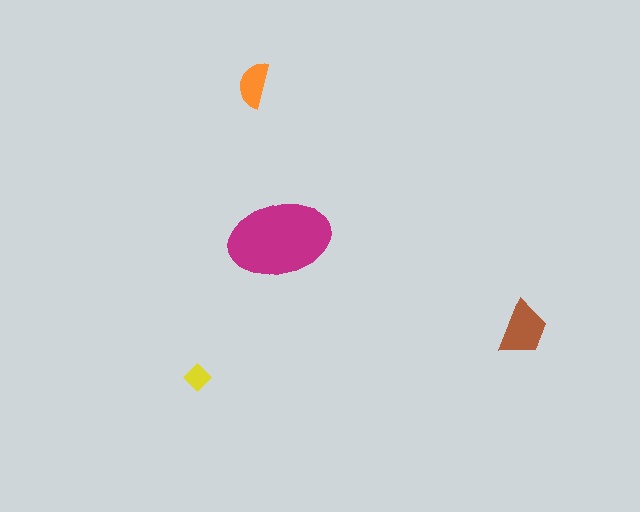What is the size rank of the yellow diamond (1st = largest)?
4th.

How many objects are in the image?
There are 4 objects in the image.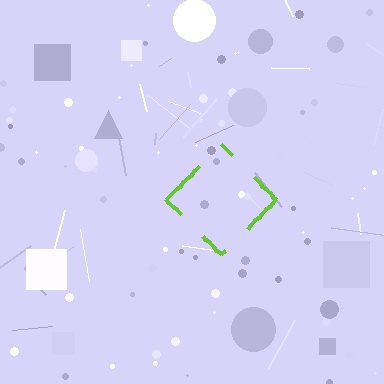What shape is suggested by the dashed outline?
The dashed outline suggests a diamond.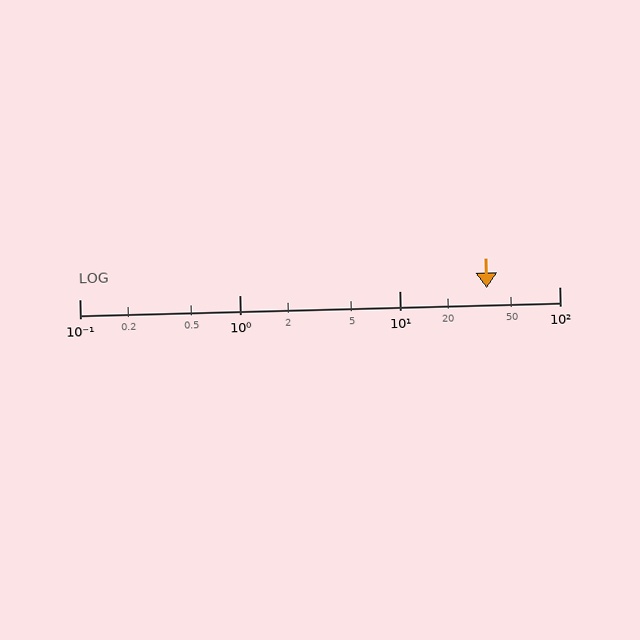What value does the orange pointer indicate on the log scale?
The pointer indicates approximately 35.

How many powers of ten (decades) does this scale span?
The scale spans 3 decades, from 0.1 to 100.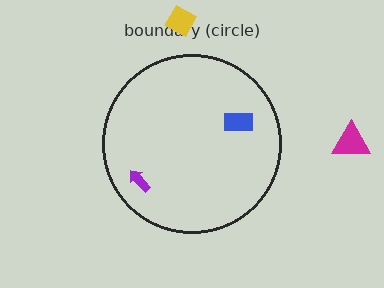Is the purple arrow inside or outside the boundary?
Inside.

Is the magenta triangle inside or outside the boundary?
Outside.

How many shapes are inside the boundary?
2 inside, 2 outside.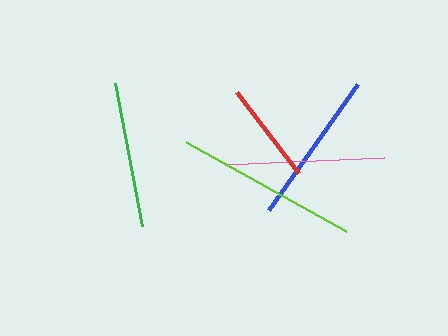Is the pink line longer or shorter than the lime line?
The lime line is longer than the pink line.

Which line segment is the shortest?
The red line is the shortest at approximately 102 pixels.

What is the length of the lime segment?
The lime segment is approximately 183 pixels long.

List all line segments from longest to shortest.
From longest to shortest: lime, pink, blue, green, red.